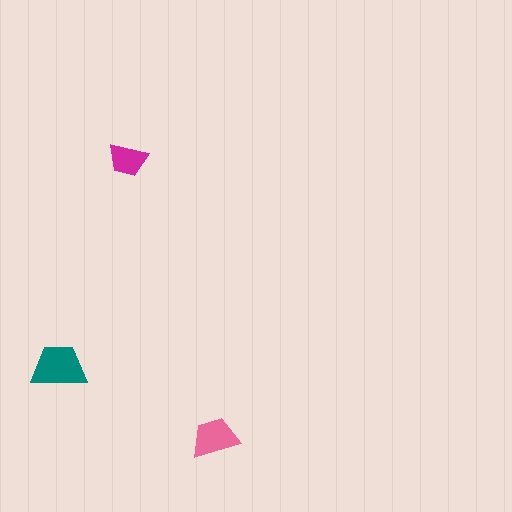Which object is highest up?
The magenta trapezoid is topmost.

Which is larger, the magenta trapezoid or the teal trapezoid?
The teal one.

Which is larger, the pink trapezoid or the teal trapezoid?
The teal one.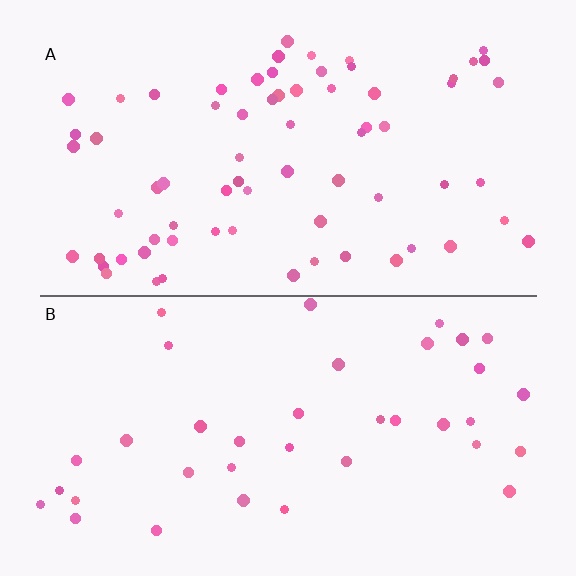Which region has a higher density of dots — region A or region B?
A (the top).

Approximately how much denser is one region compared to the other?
Approximately 1.9× — region A over region B.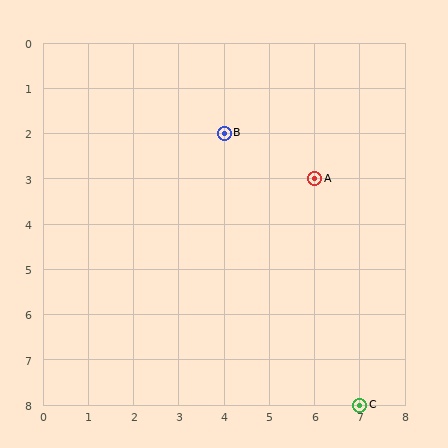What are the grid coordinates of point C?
Point C is at grid coordinates (7, 8).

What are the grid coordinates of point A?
Point A is at grid coordinates (6, 3).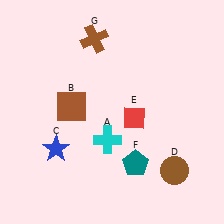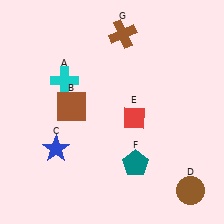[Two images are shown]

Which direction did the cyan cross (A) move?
The cyan cross (A) moved up.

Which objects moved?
The objects that moved are: the cyan cross (A), the brown circle (D), the brown cross (G).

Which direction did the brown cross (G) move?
The brown cross (G) moved right.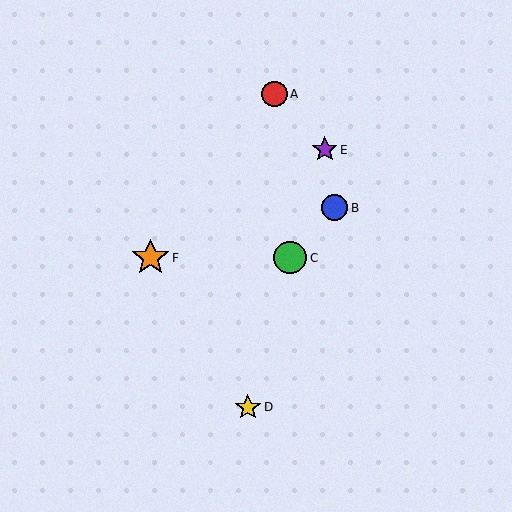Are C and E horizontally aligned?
No, C is at y≈258 and E is at y≈150.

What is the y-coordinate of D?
Object D is at y≈407.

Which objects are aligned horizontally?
Objects C, F are aligned horizontally.